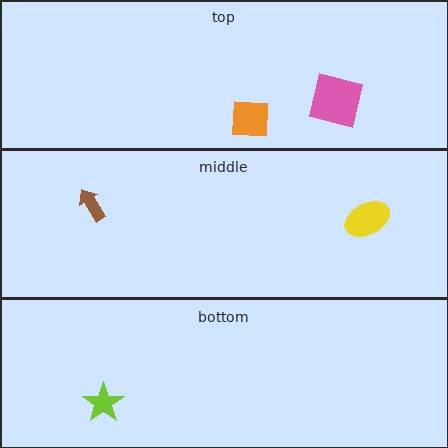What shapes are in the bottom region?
The lime star.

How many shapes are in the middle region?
2.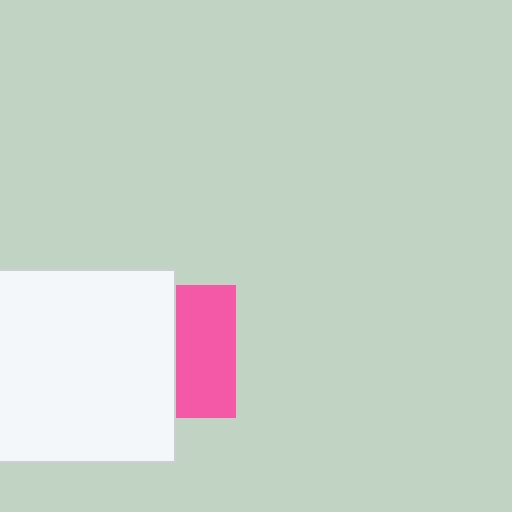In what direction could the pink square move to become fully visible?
The pink square could move right. That would shift it out from behind the white square entirely.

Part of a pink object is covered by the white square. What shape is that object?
It is a square.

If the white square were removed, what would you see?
You would see the complete pink square.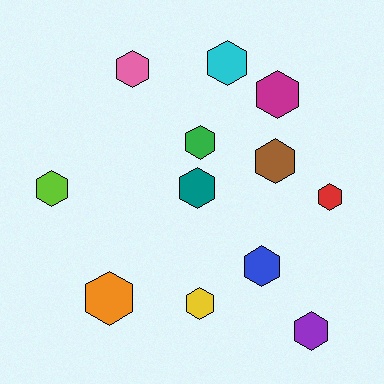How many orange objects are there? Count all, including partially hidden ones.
There is 1 orange object.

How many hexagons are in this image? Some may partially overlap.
There are 12 hexagons.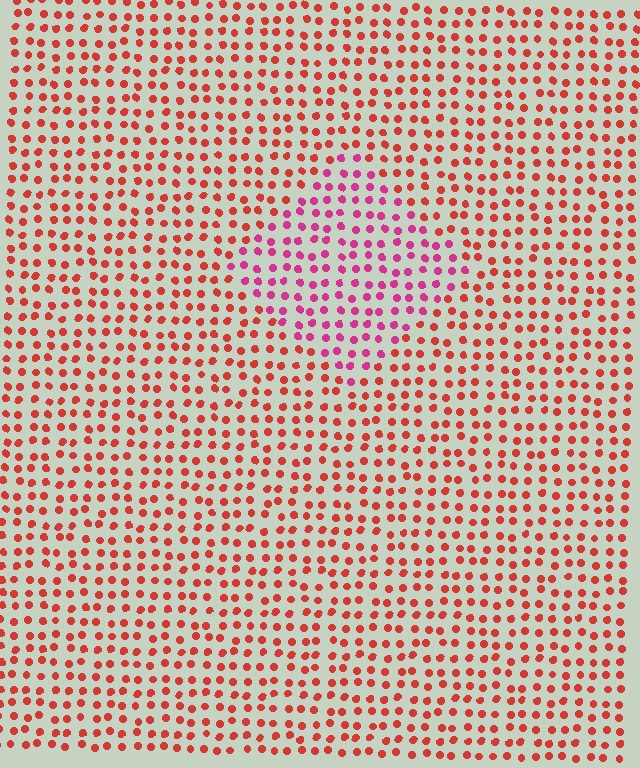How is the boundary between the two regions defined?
The boundary is defined purely by a slight shift in hue (about 37 degrees). Spacing, size, and orientation are identical on both sides.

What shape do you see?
I see a diamond.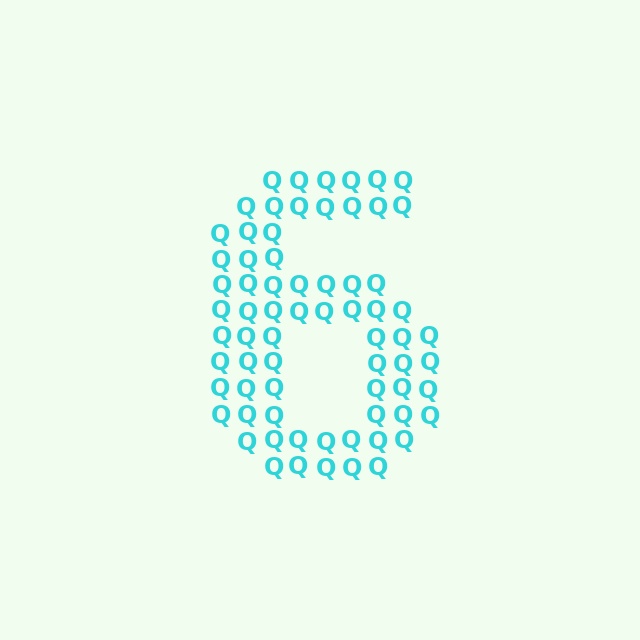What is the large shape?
The large shape is the digit 6.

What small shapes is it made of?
It is made of small letter Q's.